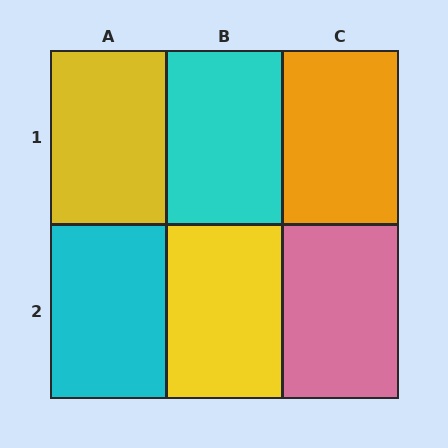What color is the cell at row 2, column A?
Cyan.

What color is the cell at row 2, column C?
Pink.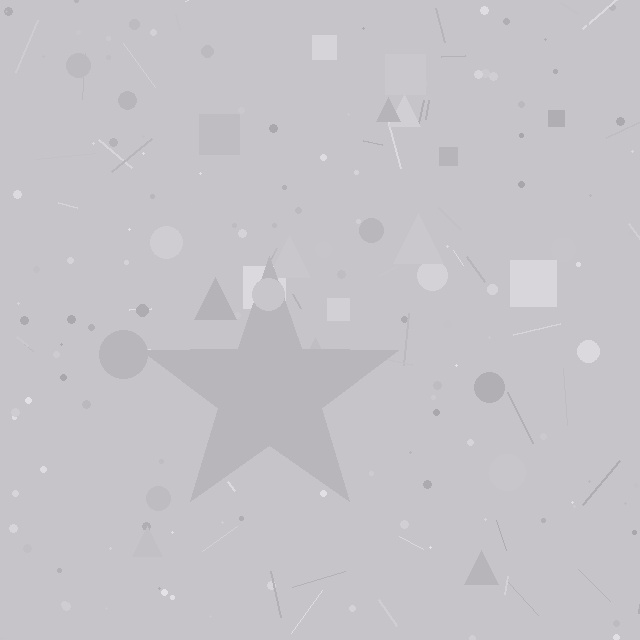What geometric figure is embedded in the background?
A star is embedded in the background.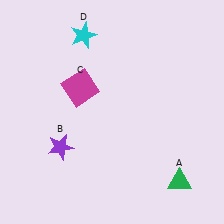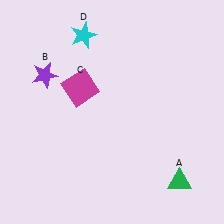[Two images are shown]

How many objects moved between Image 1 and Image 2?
1 object moved between the two images.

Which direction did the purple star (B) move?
The purple star (B) moved up.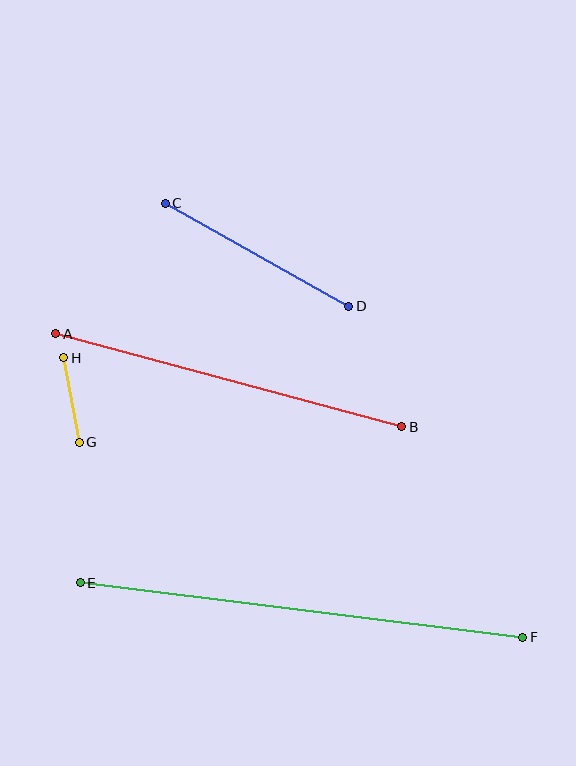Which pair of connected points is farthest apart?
Points E and F are farthest apart.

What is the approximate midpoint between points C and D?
The midpoint is at approximately (257, 255) pixels.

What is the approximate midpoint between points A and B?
The midpoint is at approximately (229, 380) pixels.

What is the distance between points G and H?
The distance is approximately 85 pixels.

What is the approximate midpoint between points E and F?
The midpoint is at approximately (301, 610) pixels.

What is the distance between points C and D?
The distance is approximately 211 pixels.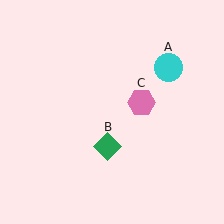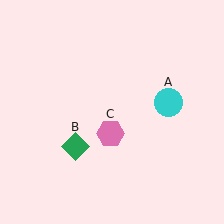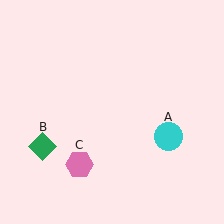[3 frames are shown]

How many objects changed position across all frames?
3 objects changed position: cyan circle (object A), green diamond (object B), pink hexagon (object C).